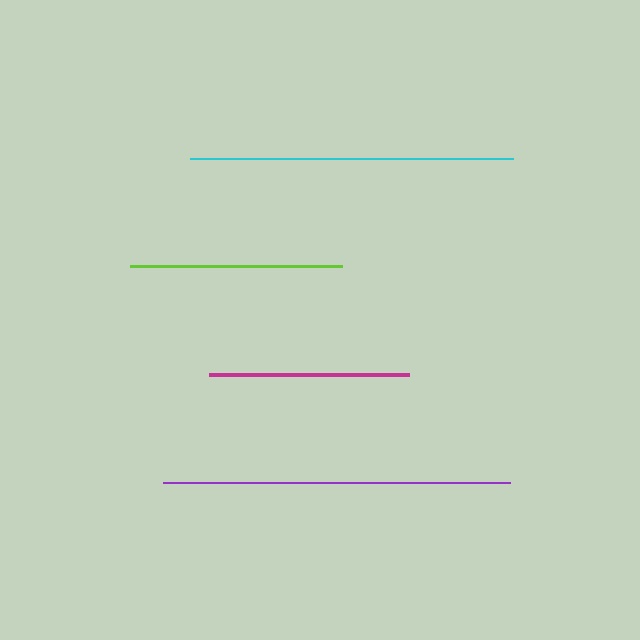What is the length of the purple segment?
The purple segment is approximately 346 pixels long.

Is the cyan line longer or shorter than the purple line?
The purple line is longer than the cyan line.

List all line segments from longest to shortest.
From longest to shortest: purple, cyan, lime, magenta.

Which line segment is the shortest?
The magenta line is the shortest at approximately 200 pixels.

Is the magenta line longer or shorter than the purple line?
The purple line is longer than the magenta line.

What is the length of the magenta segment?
The magenta segment is approximately 200 pixels long.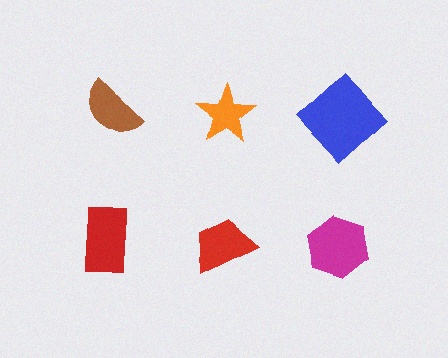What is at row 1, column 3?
A blue diamond.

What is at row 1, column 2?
An orange star.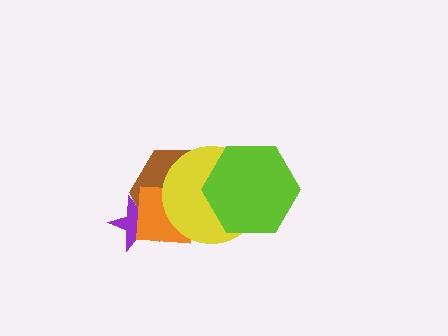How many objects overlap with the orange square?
3 objects overlap with the orange square.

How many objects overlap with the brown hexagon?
4 objects overlap with the brown hexagon.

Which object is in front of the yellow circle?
The lime hexagon is in front of the yellow circle.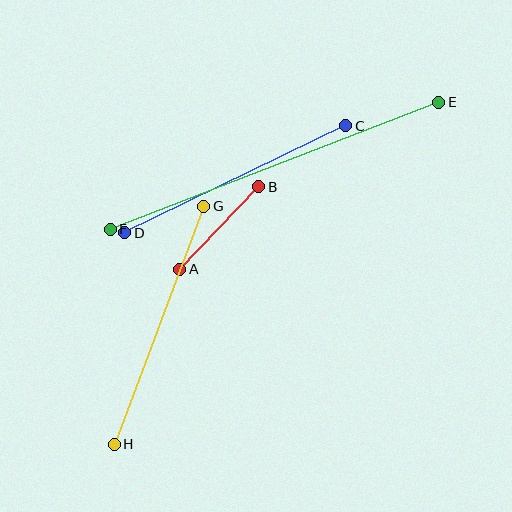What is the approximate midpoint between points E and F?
The midpoint is at approximately (275, 166) pixels.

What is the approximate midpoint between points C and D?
The midpoint is at approximately (235, 179) pixels.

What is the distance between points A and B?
The distance is approximately 114 pixels.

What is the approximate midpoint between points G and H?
The midpoint is at approximately (159, 325) pixels.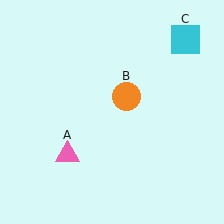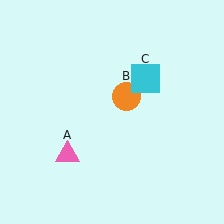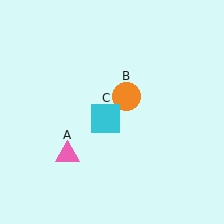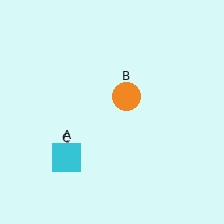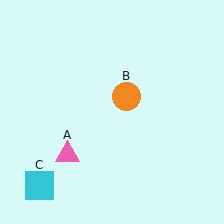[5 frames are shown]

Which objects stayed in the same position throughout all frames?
Pink triangle (object A) and orange circle (object B) remained stationary.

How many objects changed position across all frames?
1 object changed position: cyan square (object C).